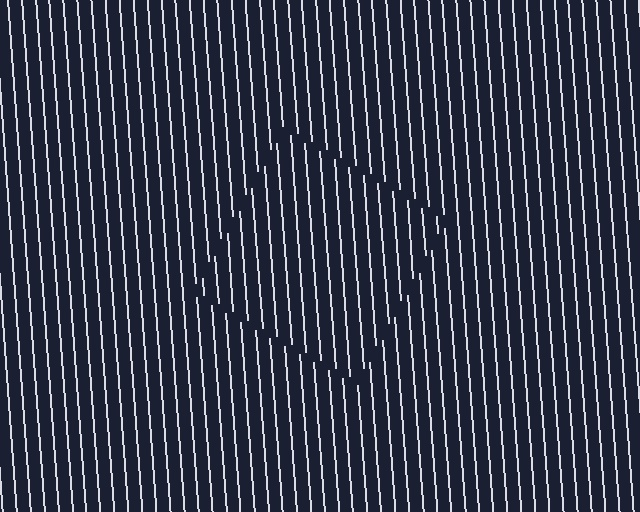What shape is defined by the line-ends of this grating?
An illusory square. The interior of the shape contains the same grating, shifted by half a period — the contour is defined by the phase discontinuity where line-ends from the inner and outer gratings abut.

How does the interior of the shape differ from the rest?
The interior of the shape contains the same grating, shifted by half a period — the contour is defined by the phase discontinuity where line-ends from the inner and outer gratings abut.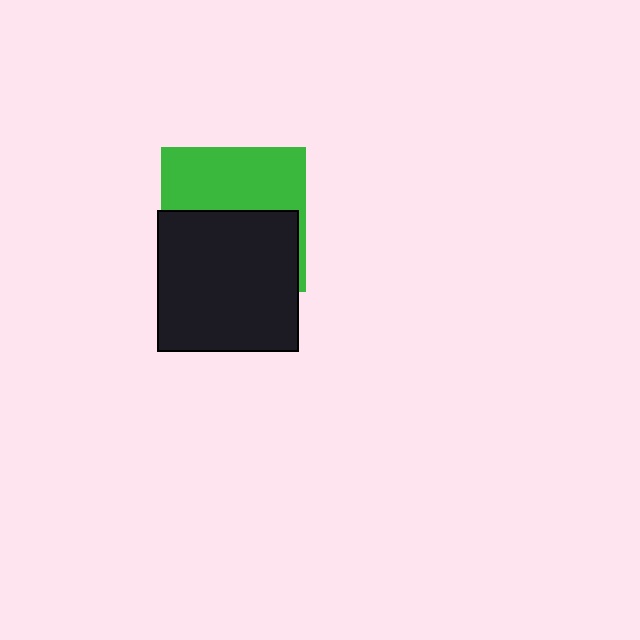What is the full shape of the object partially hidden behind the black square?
The partially hidden object is a green square.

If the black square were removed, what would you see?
You would see the complete green square.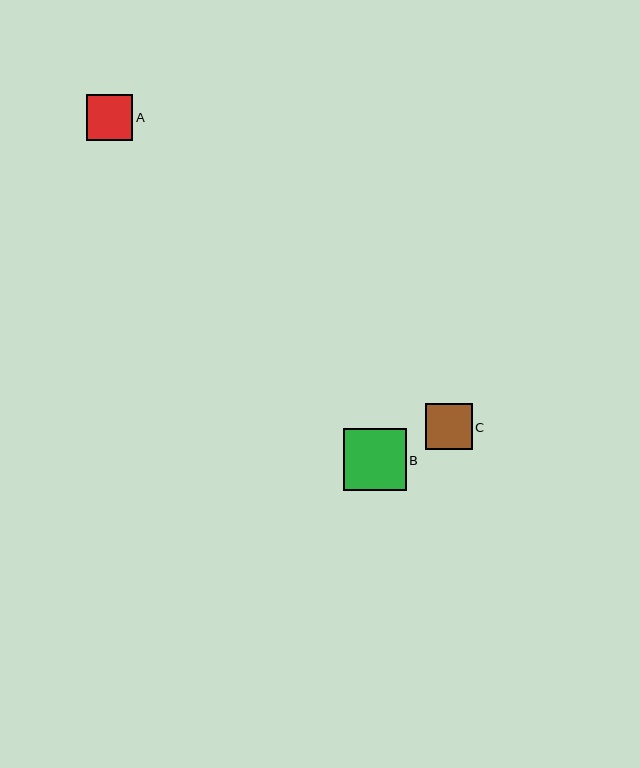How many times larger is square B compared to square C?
Square B is approximately 1.3 times the size of square C.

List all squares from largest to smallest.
From largest to smallest: B, C, A.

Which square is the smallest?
Square A is the smallest with a size of approximately 46 pixels.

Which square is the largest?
Square B is the largest with a size of approximately 62 pixels.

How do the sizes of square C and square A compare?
Square C and square A are approximately the same size.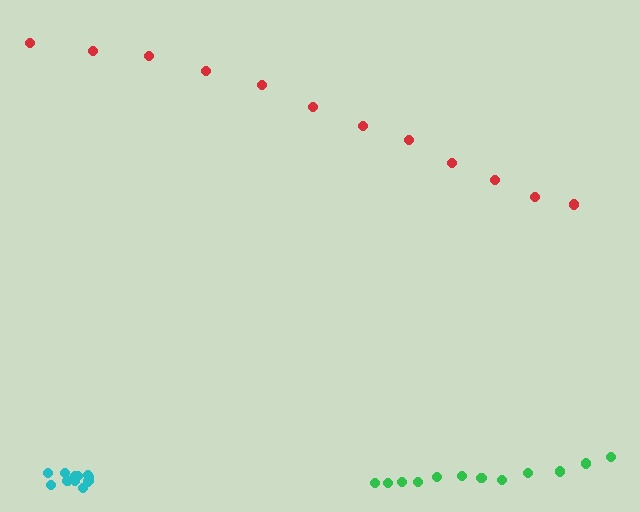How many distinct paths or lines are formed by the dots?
There are 3 distinct paths.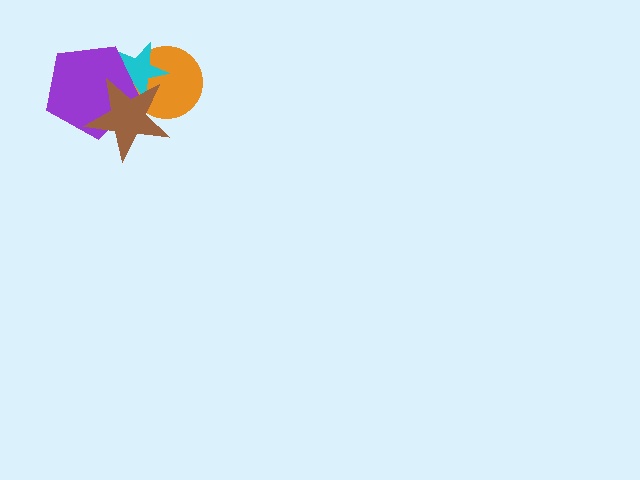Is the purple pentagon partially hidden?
Yes, it is partially covered by another shape.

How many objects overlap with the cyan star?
3 objects overlap with the cyan star.